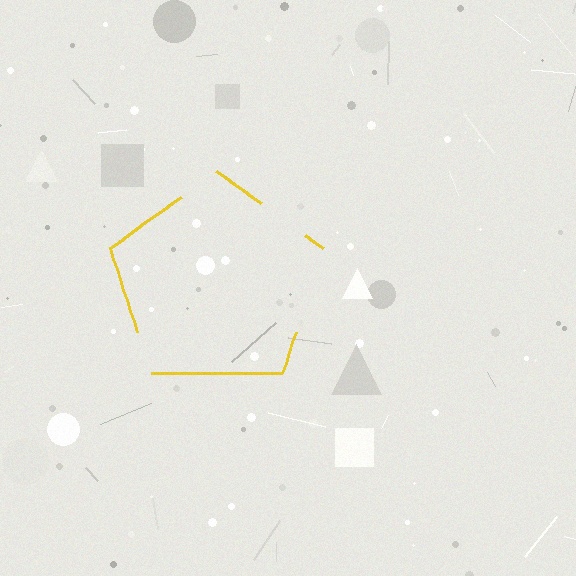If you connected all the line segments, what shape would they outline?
They would outline a pentagon.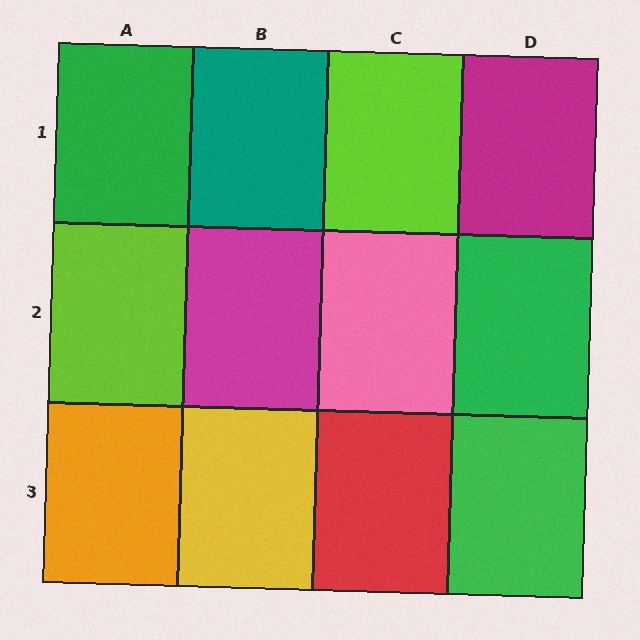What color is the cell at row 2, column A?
Lime.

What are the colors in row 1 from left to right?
Green, teal, lime, magenta.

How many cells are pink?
1 cell is pink.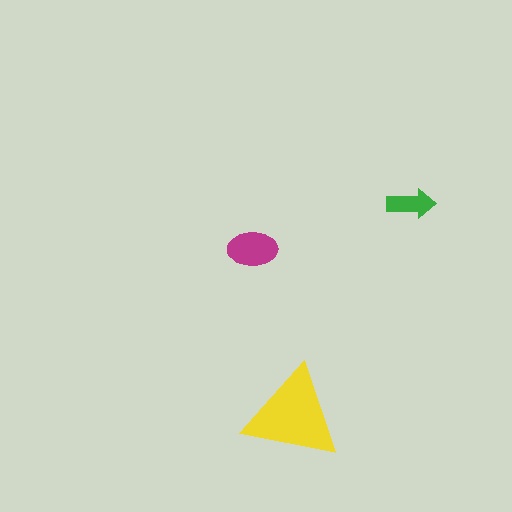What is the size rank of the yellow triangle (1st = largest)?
1st.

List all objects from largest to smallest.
The yellow triangle, the magenta ellipse, the green arrow.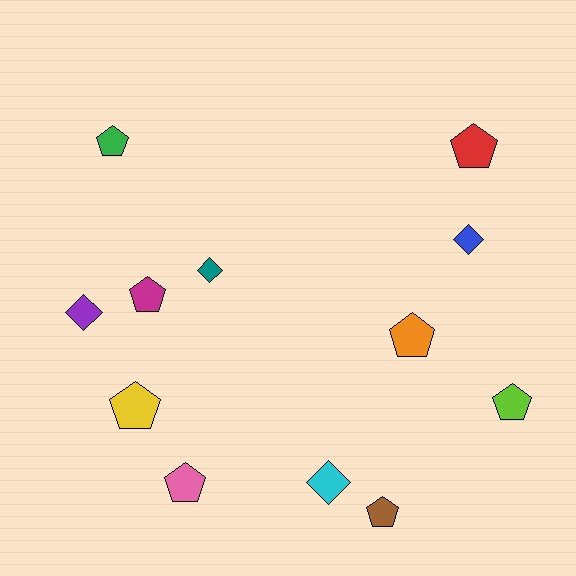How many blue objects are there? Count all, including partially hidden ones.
There is 1 blue object.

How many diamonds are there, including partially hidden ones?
There are 4 diamonds.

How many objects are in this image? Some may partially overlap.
There are 12 objects.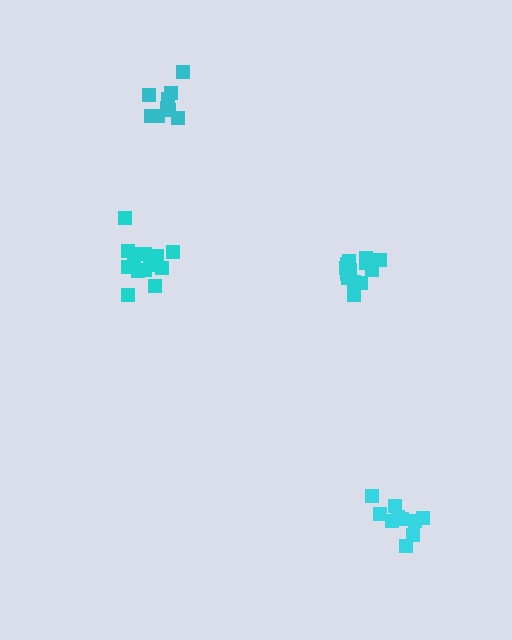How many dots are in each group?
Group 1: 9 dots, Group 2: 14 dots, Group 3: 15 dots, Group 4: 10 dots (48 total).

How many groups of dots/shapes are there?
There are 4 groups.